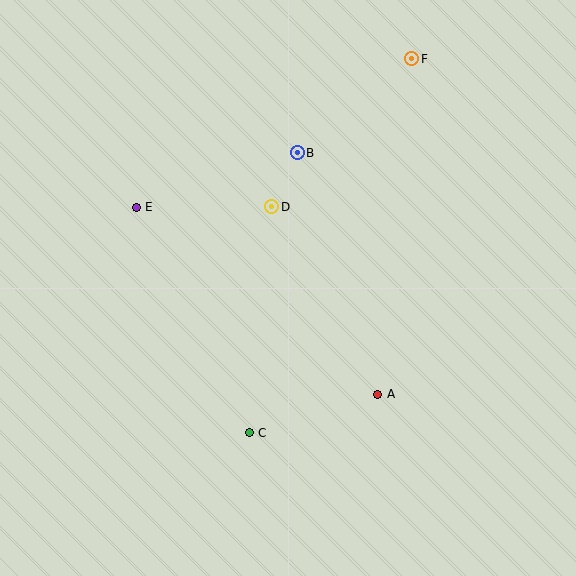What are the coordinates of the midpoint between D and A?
The midpoint between D and A is at (325, 301).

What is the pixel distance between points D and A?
The distance between D and A is 216 pixels.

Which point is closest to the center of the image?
Point D at (272, 207) is closest to the center.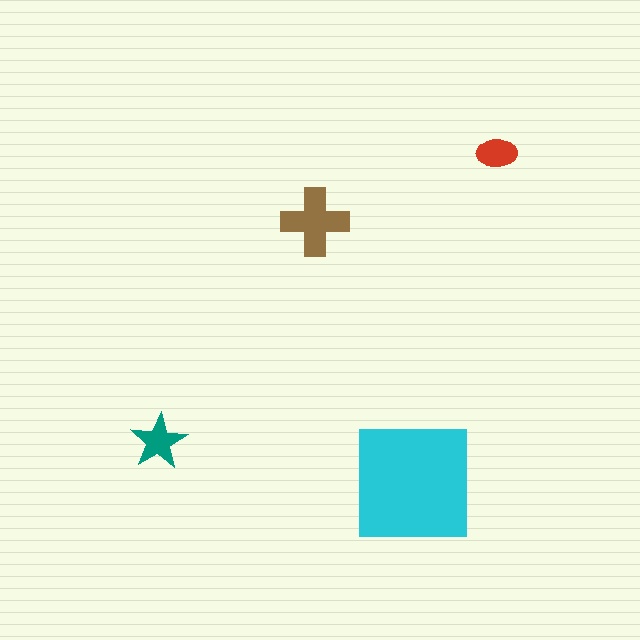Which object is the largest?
The cyan square.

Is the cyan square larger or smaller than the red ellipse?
Larger.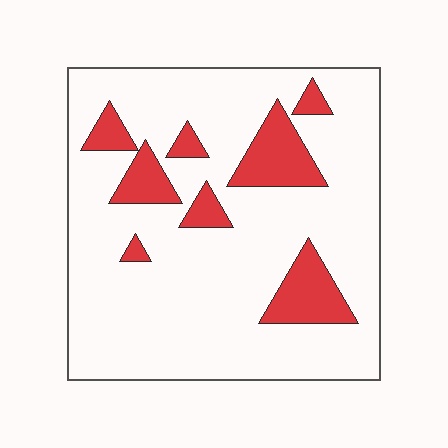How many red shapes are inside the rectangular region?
8.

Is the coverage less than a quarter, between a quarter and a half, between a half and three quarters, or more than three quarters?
Less than a quarter.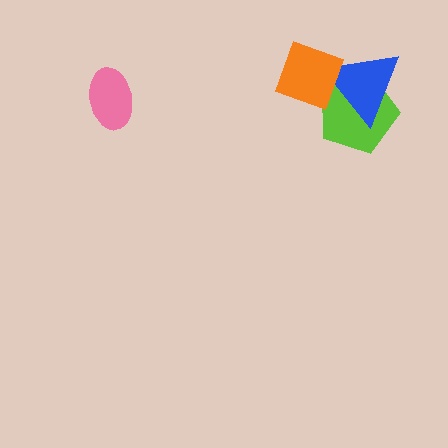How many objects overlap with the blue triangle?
2 objects overlap with the blue triangle.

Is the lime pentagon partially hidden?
Yes, it is partially covered by another shape.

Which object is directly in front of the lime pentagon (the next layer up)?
The blue triangle is directly in front of the lime pentagon.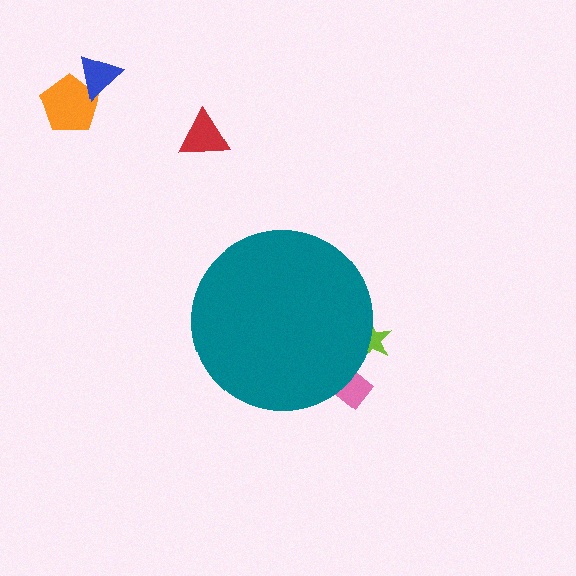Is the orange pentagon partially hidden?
No, the orange pentagon is fully visible.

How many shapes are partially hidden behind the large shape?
2 shapes are partially hidden.